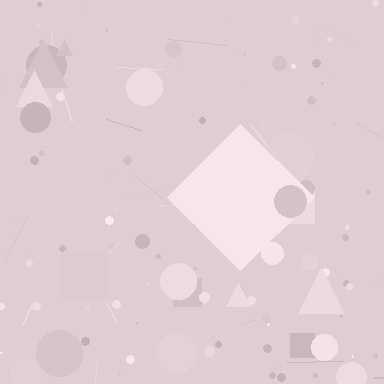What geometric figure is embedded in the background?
A diamond is embedded in the background.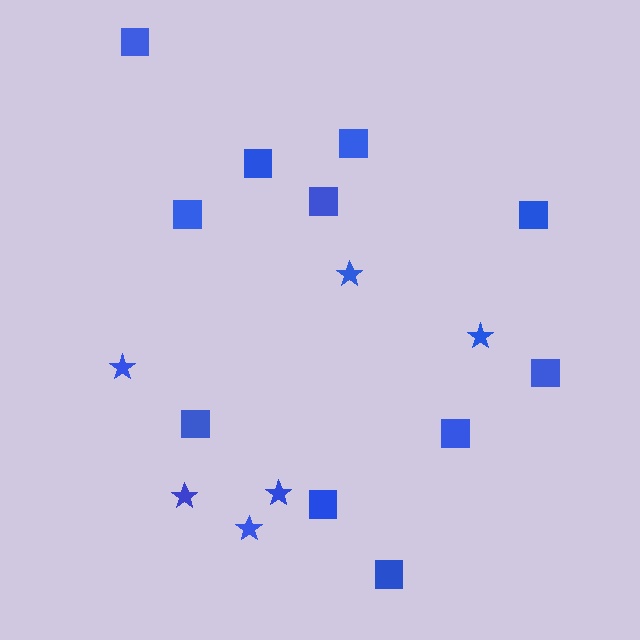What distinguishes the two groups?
There are 2 groups: one group of stars (6) and one group of squares (11).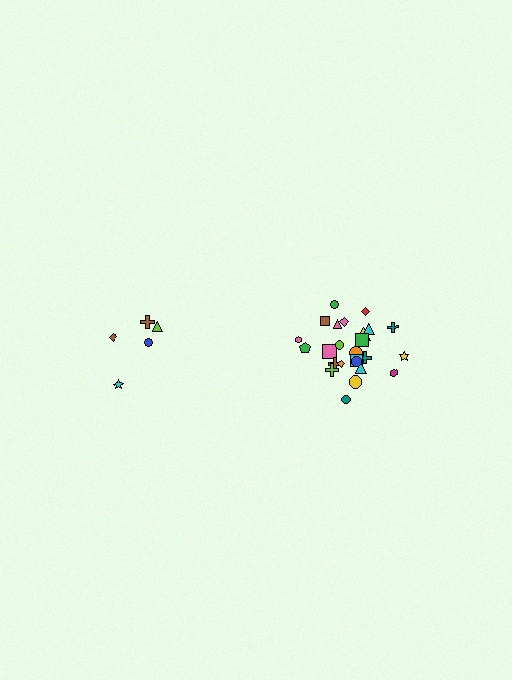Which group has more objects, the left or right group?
The right group.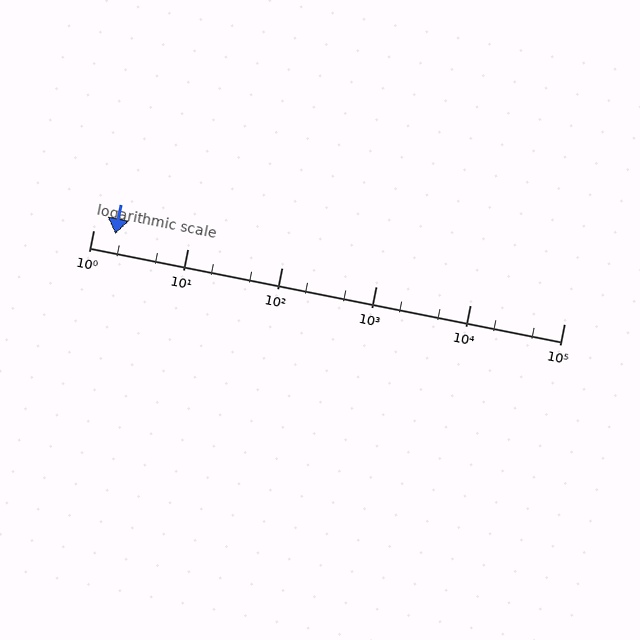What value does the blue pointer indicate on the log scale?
The pointer indicates approximately 1.7.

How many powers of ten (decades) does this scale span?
The scale spans 5 decades, from 1 to 100000.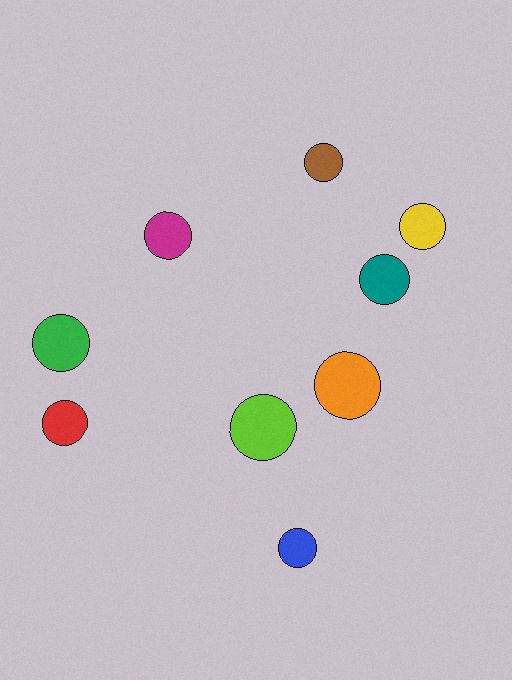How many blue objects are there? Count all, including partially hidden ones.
There is 1 blue object.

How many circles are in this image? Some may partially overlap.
There are 9 circles.